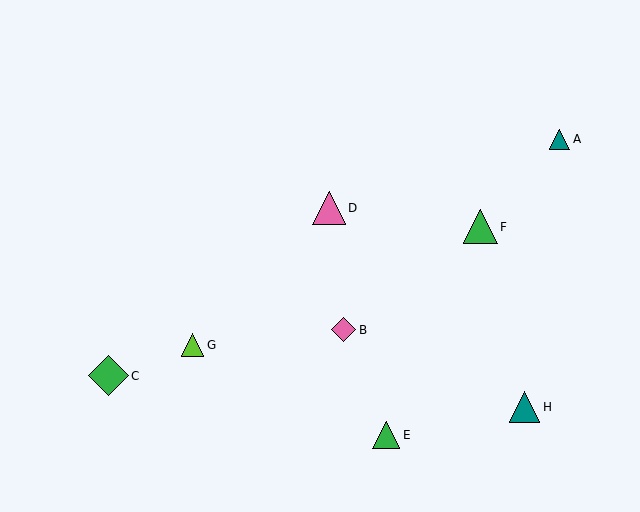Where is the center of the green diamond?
The center of the green diamond is at (108, 376).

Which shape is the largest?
The green diamond (labeled C) is the largest.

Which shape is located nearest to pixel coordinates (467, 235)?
The green triangle (labeled F) at (481, 227) is nearest to that location.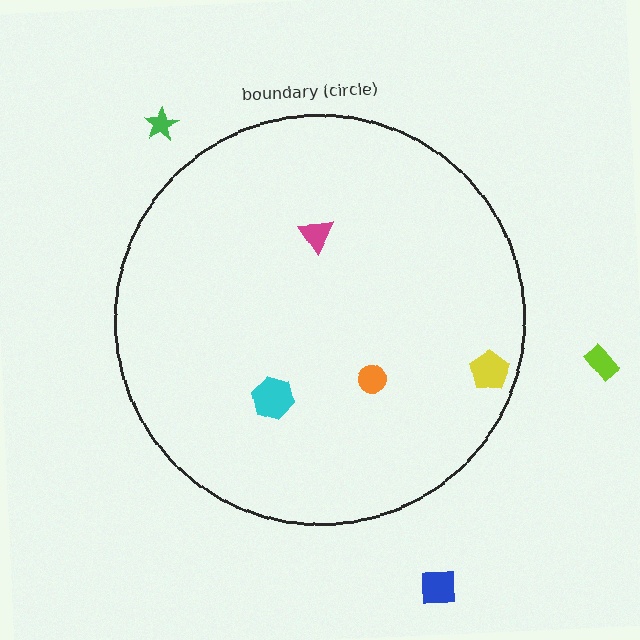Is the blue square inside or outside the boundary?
Outside.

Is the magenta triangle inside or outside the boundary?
Inside.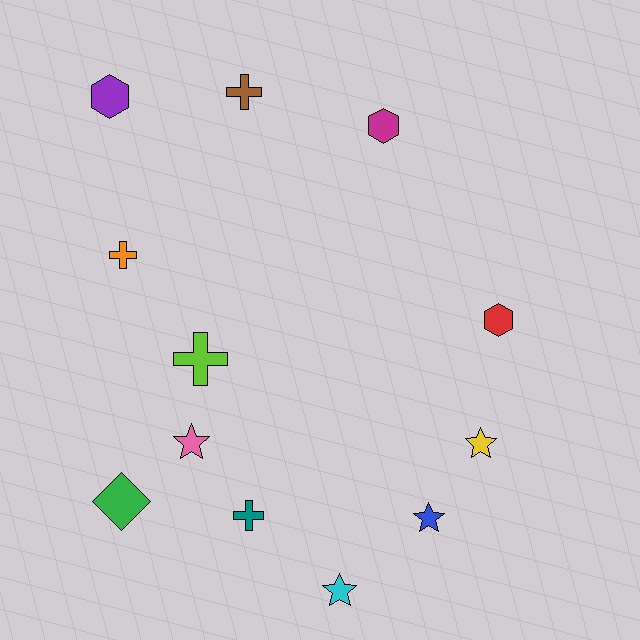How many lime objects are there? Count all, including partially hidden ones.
There is 1 lime object.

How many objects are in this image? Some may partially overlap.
There are 12 objects.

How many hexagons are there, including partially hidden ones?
There are 3 hexagons.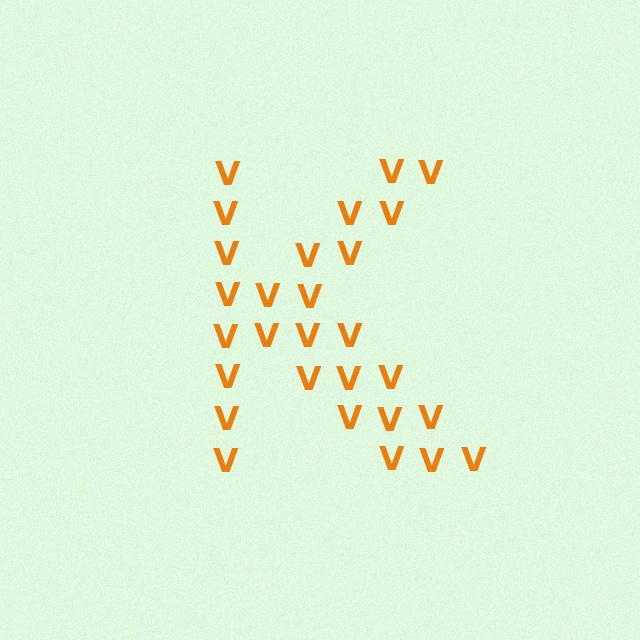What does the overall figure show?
The overall figure shows the letter K.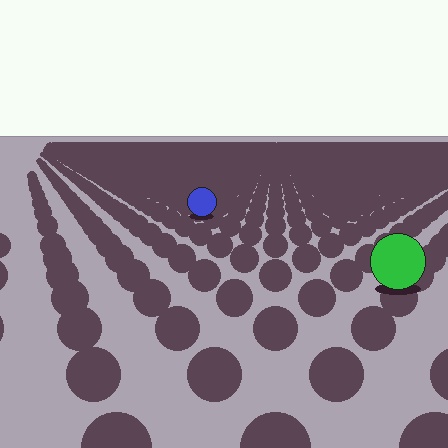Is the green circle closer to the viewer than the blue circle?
Yes. The green circle is closer — you can tell from the texture gradient: the ground texture is coarser near it.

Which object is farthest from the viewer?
The blue circle is farthest from the viewer. It appears smaller and the ground texture around it is denser.